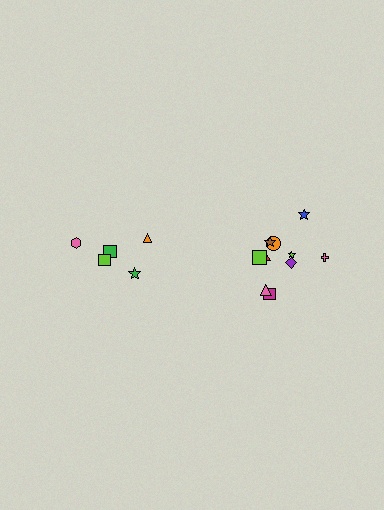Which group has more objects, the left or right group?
The right group.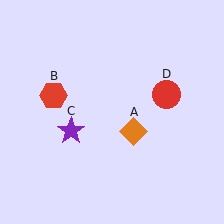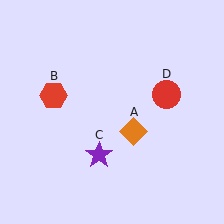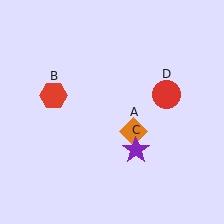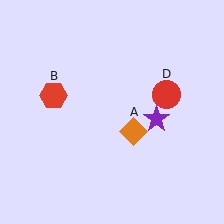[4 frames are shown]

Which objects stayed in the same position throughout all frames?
Orange diamond (object A) and red hexagon (object B) and red circle (object D) remained stationary.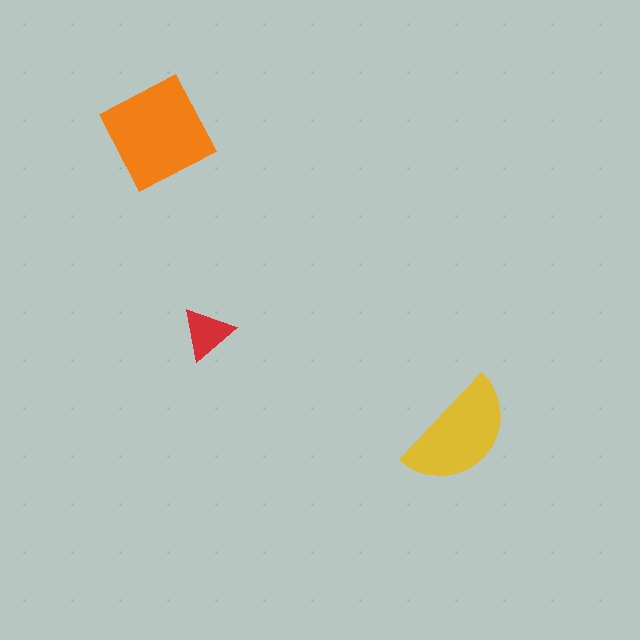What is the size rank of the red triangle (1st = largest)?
3rd.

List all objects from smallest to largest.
The red triangle, the yellow semicircle, the orange diamond.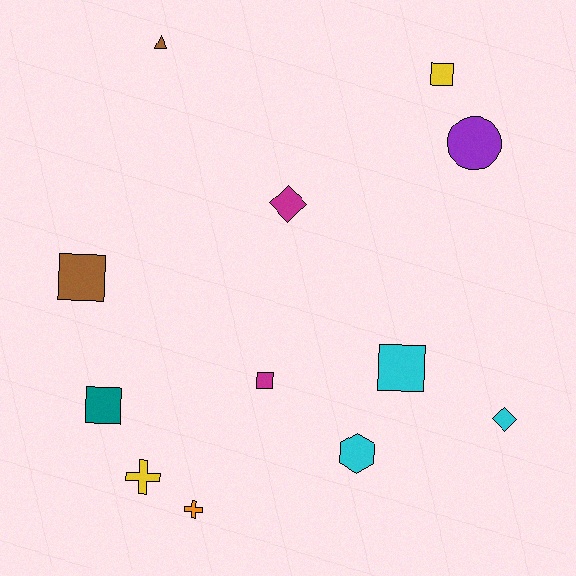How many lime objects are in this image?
There are no lime objects.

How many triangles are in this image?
There is 1 triangle.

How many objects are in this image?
There are 12 objects.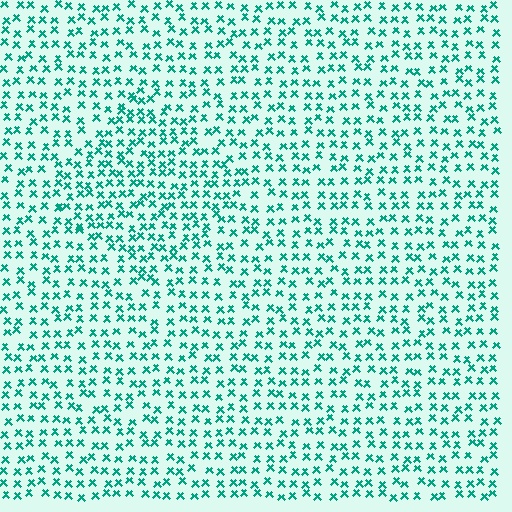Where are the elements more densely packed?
The elements are more densely packed inside the diamond boundary.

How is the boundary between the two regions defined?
The boundary is defined by a change in element density (approximately 1.4x ratio). All elements are the same color, size, and shape.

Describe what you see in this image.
The image contains small teal elements arranged at two different densities. A diamond-shaped region is visible where the elements are more densely packed than the surrounding area.